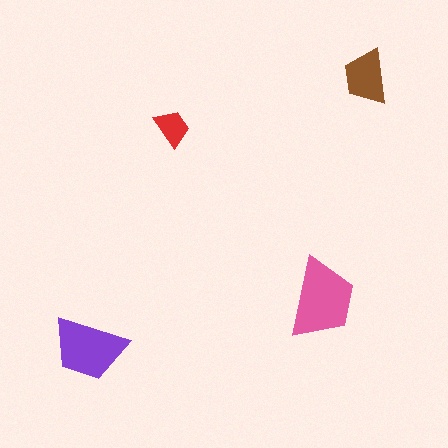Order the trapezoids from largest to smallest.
the pink one, the purple one, the brown one, the red one.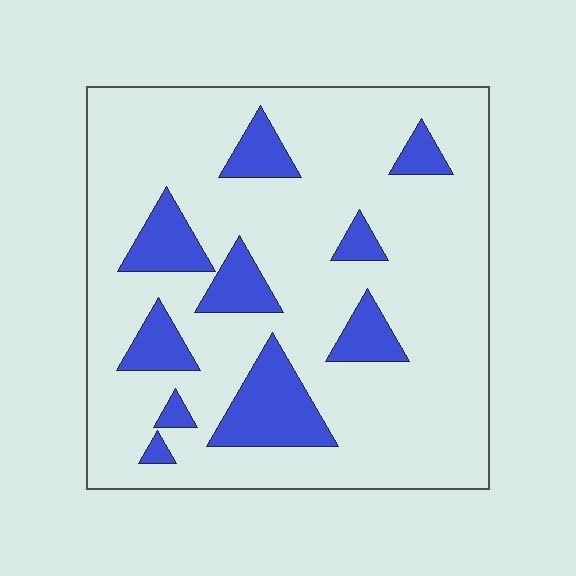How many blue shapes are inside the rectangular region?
10.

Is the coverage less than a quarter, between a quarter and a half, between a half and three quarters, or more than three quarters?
Less than a quarter.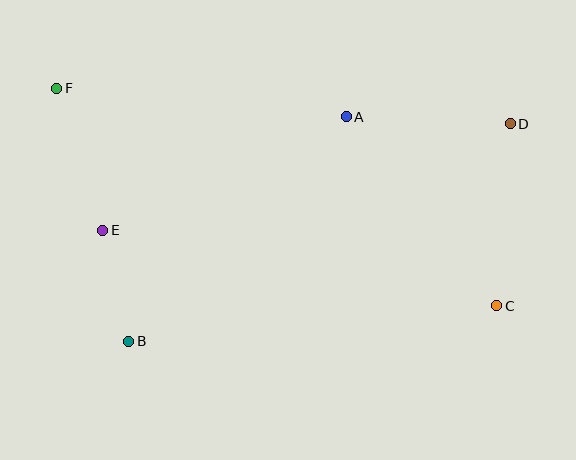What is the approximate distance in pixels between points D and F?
The distance between D and F is approximately 455 pixels.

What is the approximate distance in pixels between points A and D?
The distance between A and D is approximately 164 pixels.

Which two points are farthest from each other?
Points C and F are farthest from each other.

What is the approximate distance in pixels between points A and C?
The distance between A and C is approximately 241 pixels.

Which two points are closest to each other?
Points B and E are closest to each other.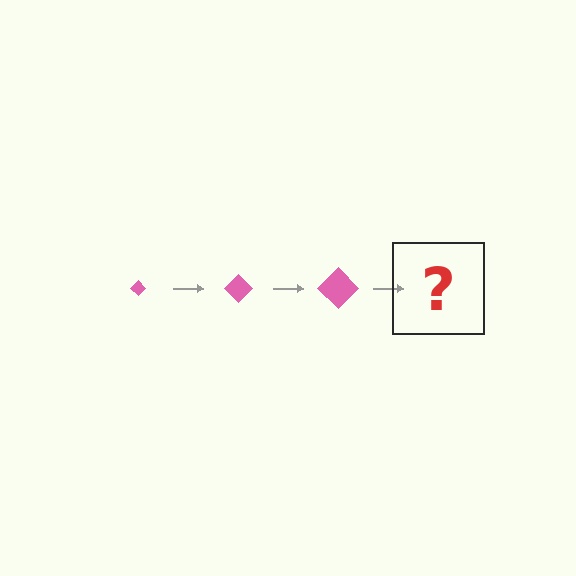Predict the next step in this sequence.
The next step is a pink diamond, larger than the previous one.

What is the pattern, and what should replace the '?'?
The pattern is that the diamond gets progressively larger each step. The '?' should be a pink diamond, larger than the previous one.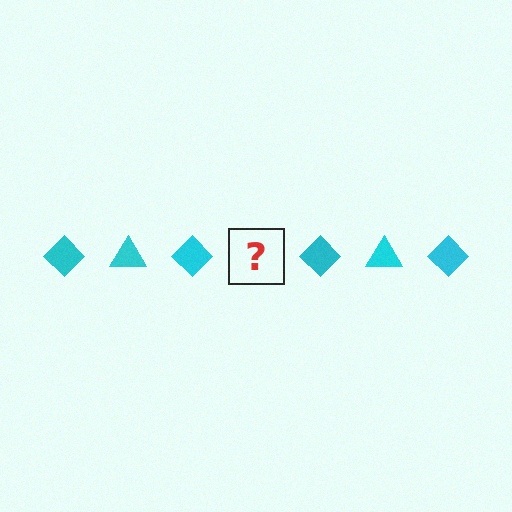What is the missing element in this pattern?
The missing element is a cyan triangle.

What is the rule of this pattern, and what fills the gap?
The rule is that the pattern cycles through diamond, triangle shapes in cyan. The gap should be filled with a cyan triangle.